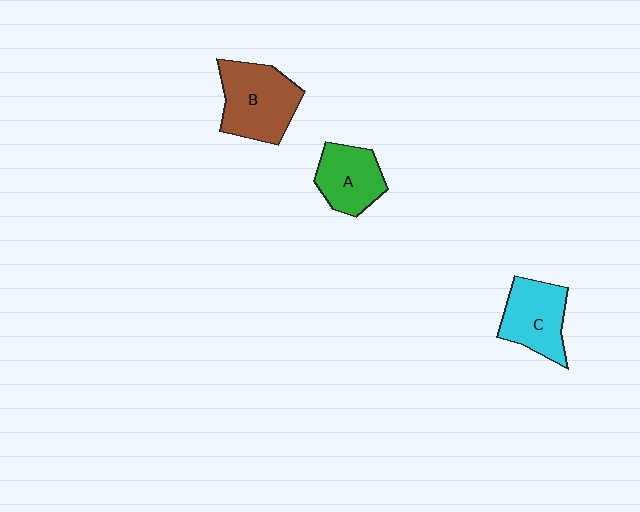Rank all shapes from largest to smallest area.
From largest to smallest: B (brown), C (cyan), A (green).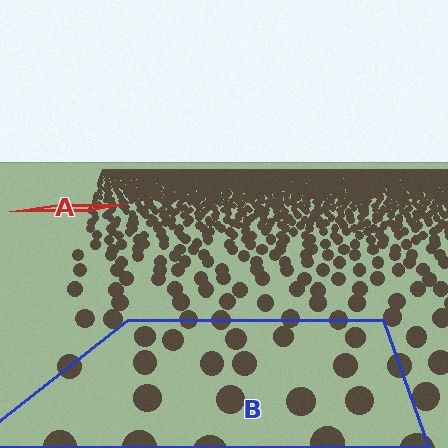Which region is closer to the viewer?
Region B is closer. The texture elements there are larger and more spread out.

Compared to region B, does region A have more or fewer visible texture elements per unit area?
Region A has more texture elements per unit area — they are packed more densely because it is farther away.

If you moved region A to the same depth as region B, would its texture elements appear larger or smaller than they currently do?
They would appear larger. At a closer depth, the same texture elements are projected at a bigger on-screen size.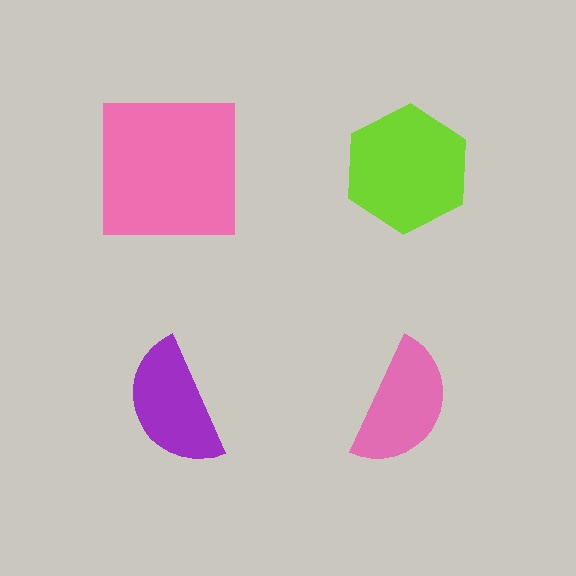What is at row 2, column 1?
A purple semicircle.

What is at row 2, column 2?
A pink semicircle.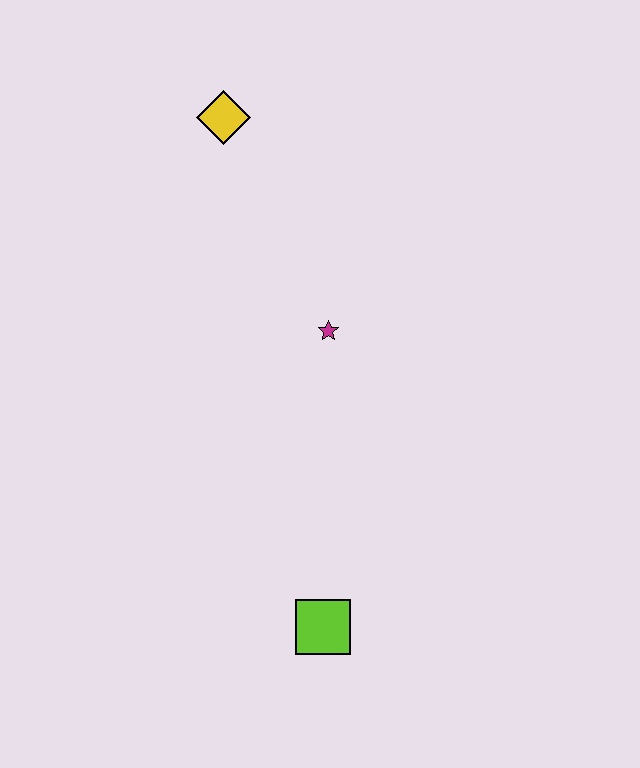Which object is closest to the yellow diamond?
The magenta star is closest to the yellow diamond.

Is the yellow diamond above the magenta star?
Yes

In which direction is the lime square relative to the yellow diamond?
The lime square is below the yellow diamond.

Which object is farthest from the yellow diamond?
The lime square is farthest from the yellow diamond.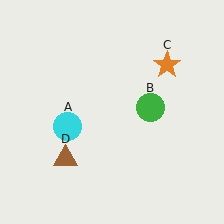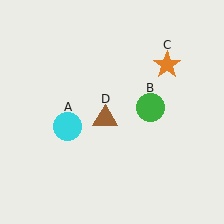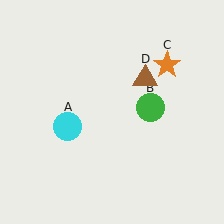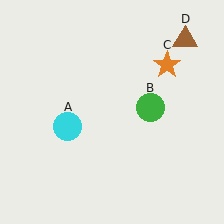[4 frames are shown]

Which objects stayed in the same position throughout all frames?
Cyan circle (object A) and green circle (object B) and orange star (object C) remained stationary.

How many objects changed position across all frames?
1 object changed position: brown triangle (object D).